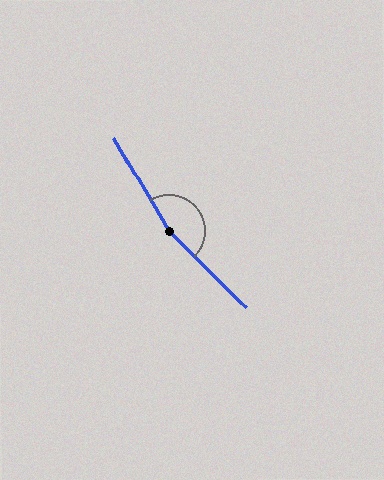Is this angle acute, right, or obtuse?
It is obtuse.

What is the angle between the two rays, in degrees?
Approximately 165 degrees.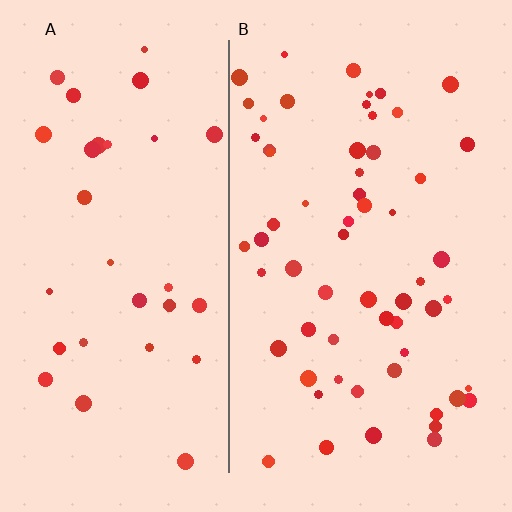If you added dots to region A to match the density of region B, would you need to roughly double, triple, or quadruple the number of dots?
Approximately double.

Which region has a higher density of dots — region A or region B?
B (the right).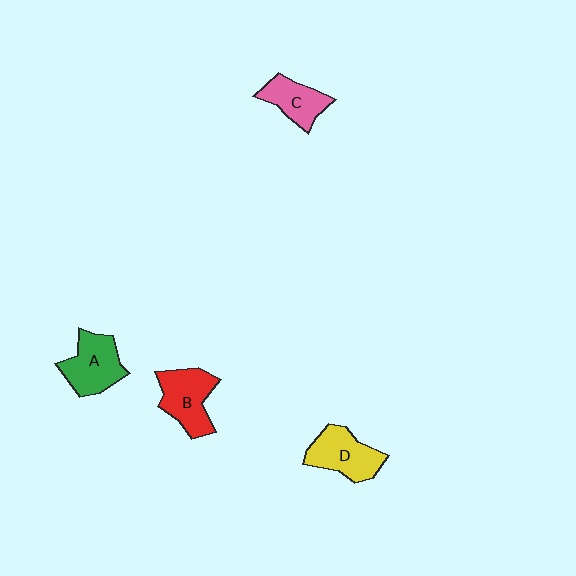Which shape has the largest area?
Shape B (red).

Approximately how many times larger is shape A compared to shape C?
Approximately 1.3 times.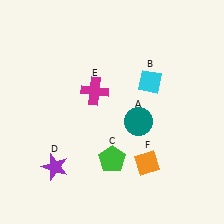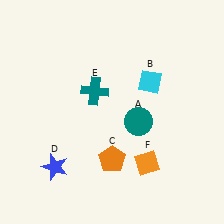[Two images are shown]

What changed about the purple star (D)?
In Image 1, D is purple. In Image 2, it changed to blue.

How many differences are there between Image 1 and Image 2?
There are 3 differences between the two images.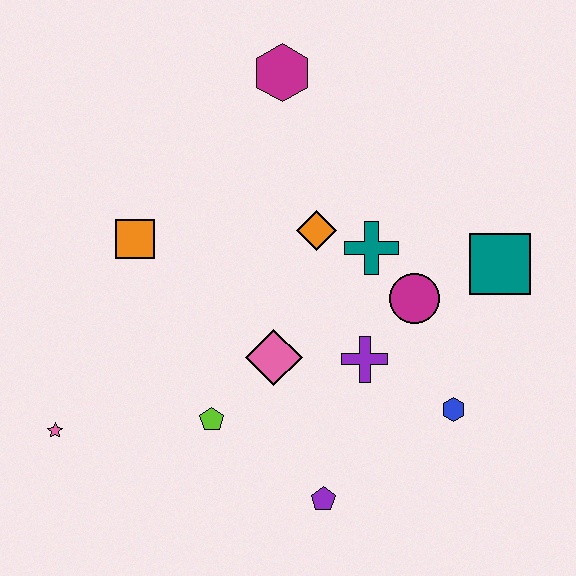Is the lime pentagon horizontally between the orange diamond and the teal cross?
No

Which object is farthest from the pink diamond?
The magenta hexagon is farthest from the pink diamond.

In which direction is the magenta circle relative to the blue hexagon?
The magenta circle is above the blue hexagon.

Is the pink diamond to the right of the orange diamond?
No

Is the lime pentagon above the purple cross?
No